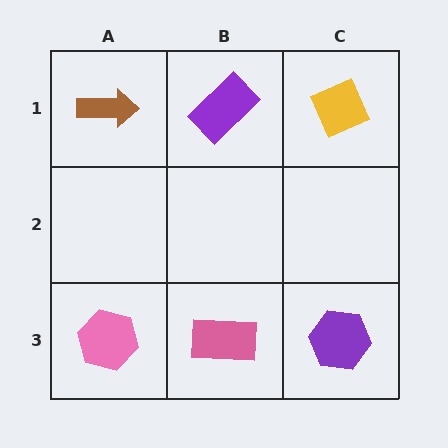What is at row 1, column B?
A purple rectangle.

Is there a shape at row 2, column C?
No, that cell is empty.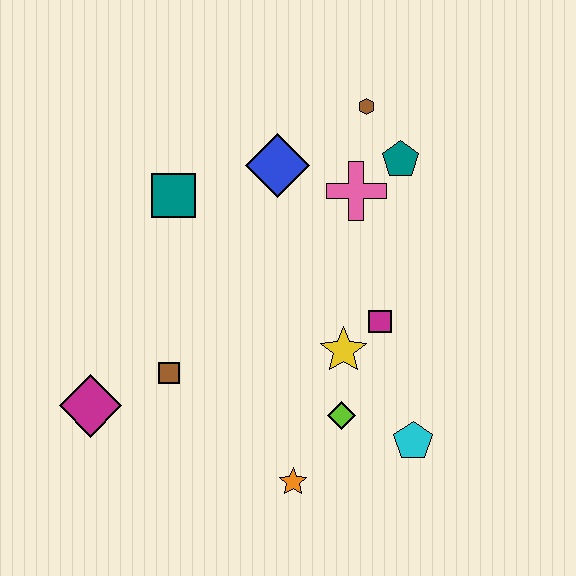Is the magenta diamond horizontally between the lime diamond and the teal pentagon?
No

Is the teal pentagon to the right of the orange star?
Yes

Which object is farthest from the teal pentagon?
The magenta diamond is farthest from the teal pentagon.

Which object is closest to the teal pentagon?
The pink cross is closest to the teal pentagon.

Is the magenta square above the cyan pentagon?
Yes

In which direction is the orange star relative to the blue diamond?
The orange star is below the blue diamond.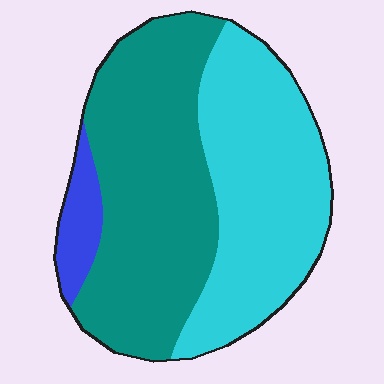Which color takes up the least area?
Blue, at roughly 5%.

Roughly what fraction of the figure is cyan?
Cyan takes up about two fifths (2/5) of the figure.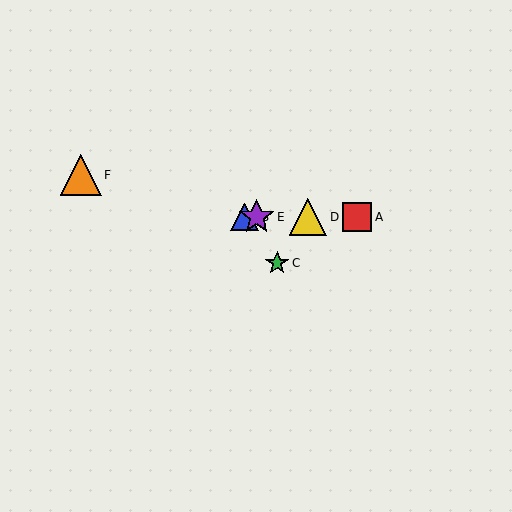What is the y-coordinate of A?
Object A is at y≈217.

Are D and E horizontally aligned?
Yes, both are at y≈217.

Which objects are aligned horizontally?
Objects A, B, D, E are aligned horizontally.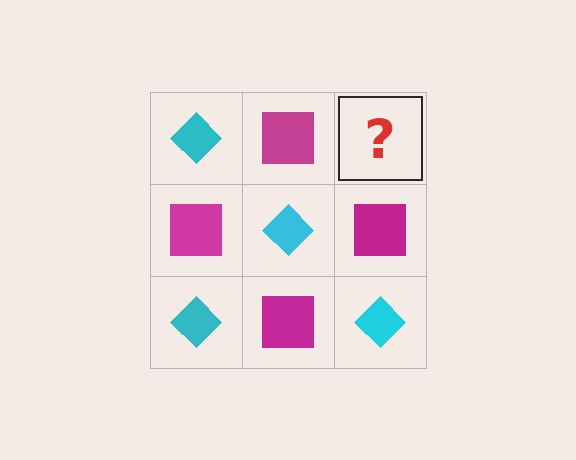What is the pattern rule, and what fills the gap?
The rule is that it alternates cyan diamond and magenta square in a checkerboard pattern. The gap should be filled with a cyan diamond.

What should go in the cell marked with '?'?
The missing cell should contain a cyan diamond.